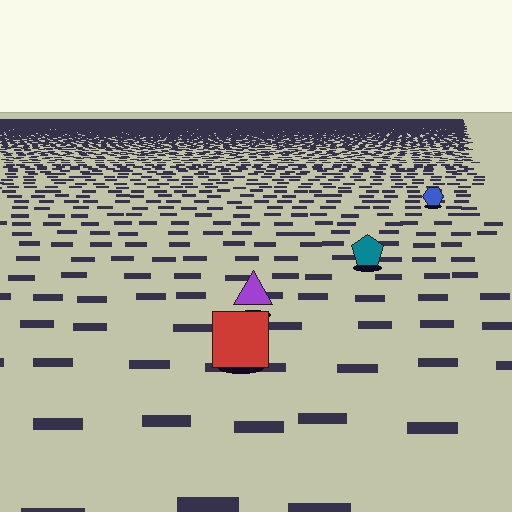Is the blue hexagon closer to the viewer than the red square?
No. The red square is closer — you can tell from the texture gradient: the ground texture is coarser near it.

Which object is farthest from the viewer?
The blue hexagon is farthest from the viewer. It appears smaller and the ground texture around it is denser.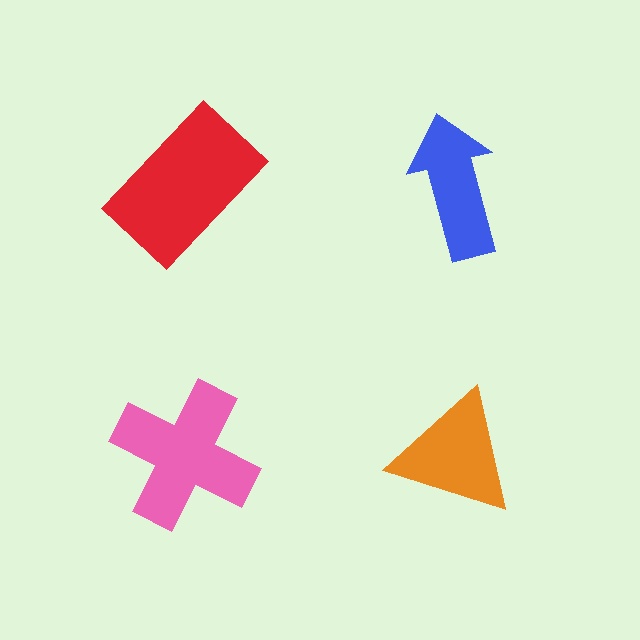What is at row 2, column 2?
An orange triangle.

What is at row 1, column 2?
A blue arrow.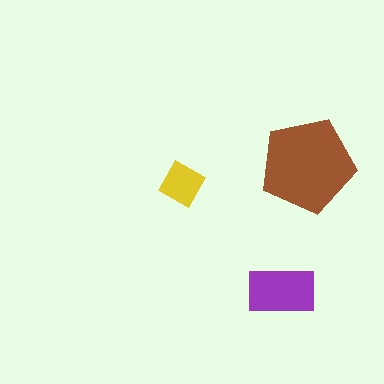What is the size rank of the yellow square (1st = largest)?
3rd.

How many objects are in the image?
There are 3 objects in the image.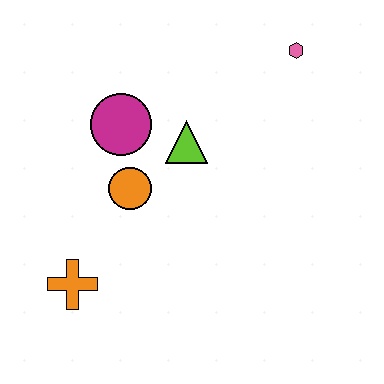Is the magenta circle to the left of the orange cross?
No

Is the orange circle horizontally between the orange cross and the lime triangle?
Yes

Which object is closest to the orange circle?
The magenta circle is closest to the orange circle.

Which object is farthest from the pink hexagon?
The orange cross is farthest from the pink hexagon.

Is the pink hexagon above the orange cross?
Yes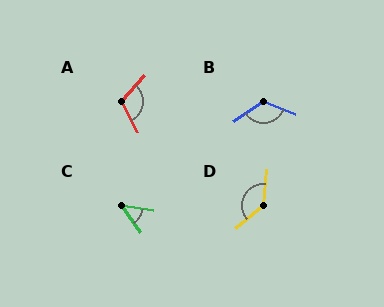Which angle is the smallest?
C, at approximately 45 degrees.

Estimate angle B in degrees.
Approximately 124 degrees.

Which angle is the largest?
D, at approximately 137 degrees.